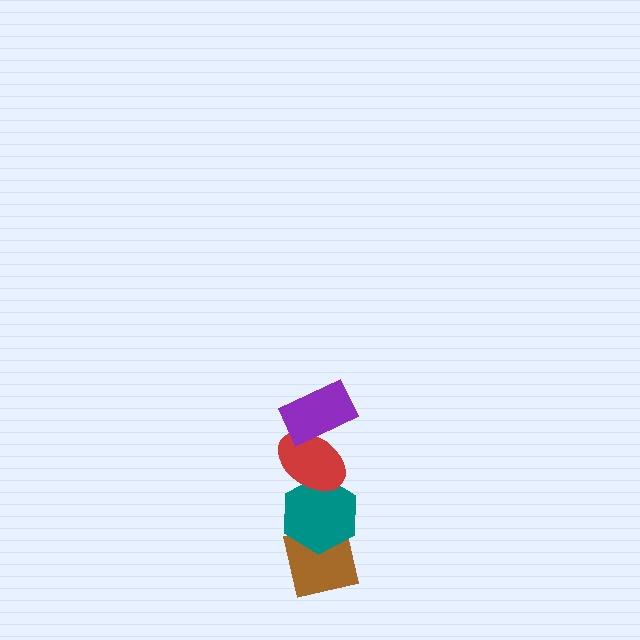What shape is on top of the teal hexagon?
The red ellipse is on top of the teal hexagon.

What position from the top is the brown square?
The brown square is 4th from the top.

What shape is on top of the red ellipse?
The purple rectangle is on top of the red ellipse.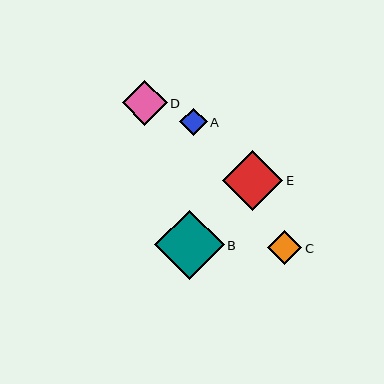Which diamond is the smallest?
Diamond A is the smallest with a size of approximately 27 pixels.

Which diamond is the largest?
Diamond B is the largest with a size of approximately 69 pixels.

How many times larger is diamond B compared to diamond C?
Diamond B is approximately 2.0 times the size of diamond C.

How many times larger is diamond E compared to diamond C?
Diamond E is approximately 1.8 times the size of diamond C.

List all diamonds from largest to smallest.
From largest to smallest: B, E, D, C, A.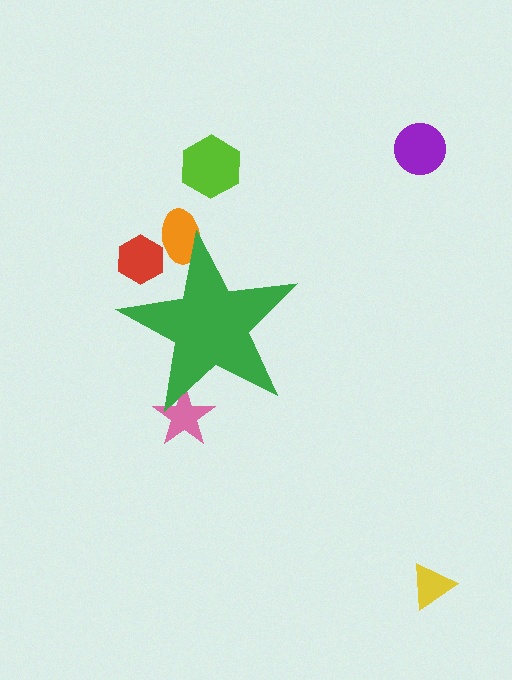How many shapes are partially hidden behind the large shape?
3 shapes are partially hidden.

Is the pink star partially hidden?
Yes, the pink star is partially hidden behind the green star.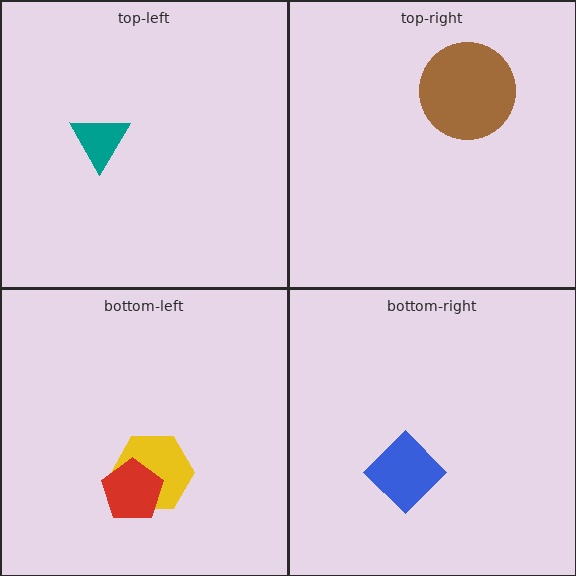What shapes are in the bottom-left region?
The yellow hexagon, the red pentagon.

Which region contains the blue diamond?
The bottom-right region.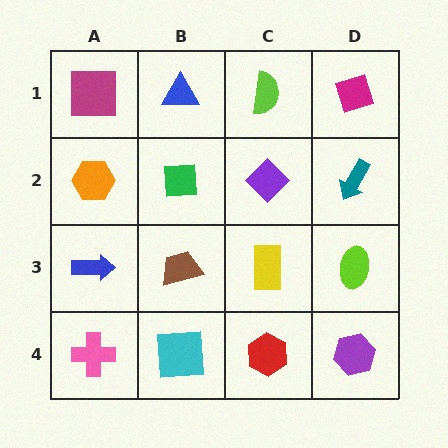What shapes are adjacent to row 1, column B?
A green square (row 2, column B), a magenta square (row 1, column A), a lime semicircle (row 1, column C).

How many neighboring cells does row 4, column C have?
3.